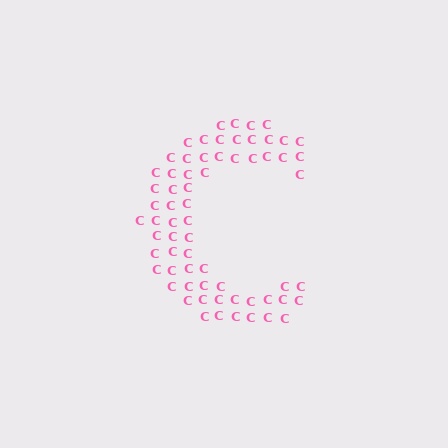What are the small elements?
The small elements are letter C's.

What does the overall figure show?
The overall figure shows the letter C.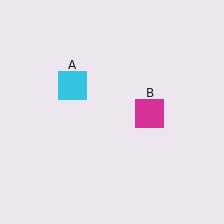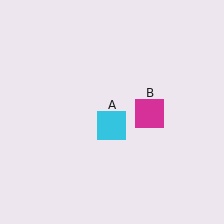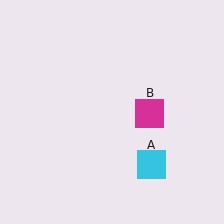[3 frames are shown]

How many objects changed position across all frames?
1 object changed position: cyan square (object A).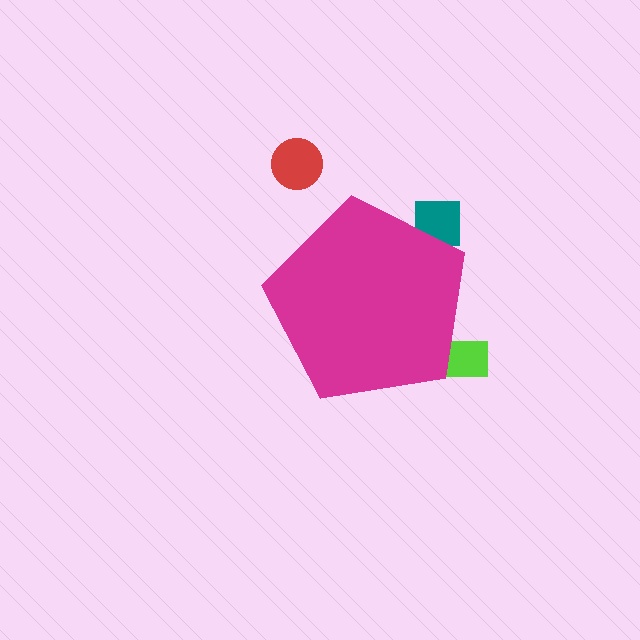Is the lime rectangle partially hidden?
Yes, the lime rectangle is partially hidden behind the magenta pentagon.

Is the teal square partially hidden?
Yes, the teal square is partially hidden behind the magenta pentagon.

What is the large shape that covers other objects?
A magenta pentagon.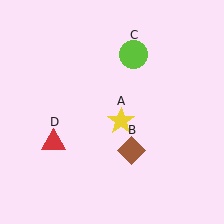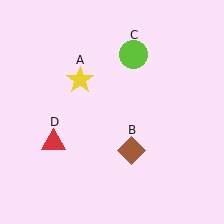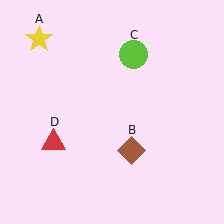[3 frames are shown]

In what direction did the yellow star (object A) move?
The yellow star (object A) moved up and to the left.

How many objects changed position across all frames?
1 object changed position: yellow star (object A).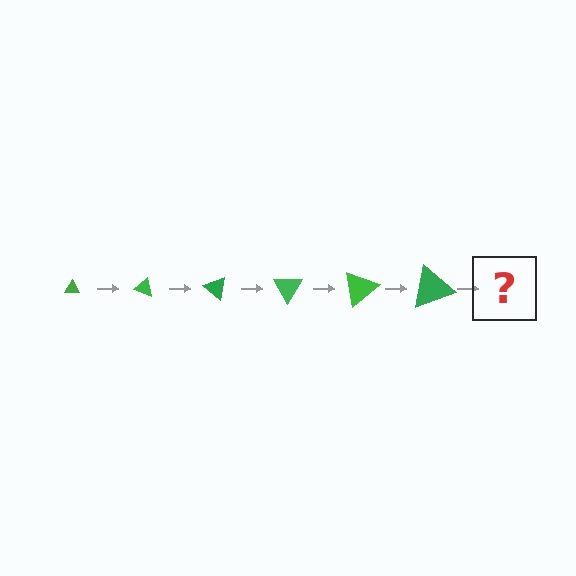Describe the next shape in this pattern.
It should be a triangle, larger than the previous one and rotated 120 degrees from the start.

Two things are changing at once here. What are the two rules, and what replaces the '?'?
The two rules are that the triangle grows larger each step and it rotates 20 degrees each step. The '?' should be a triangle, larger than the previous one and rotated 120 degrees from the start.